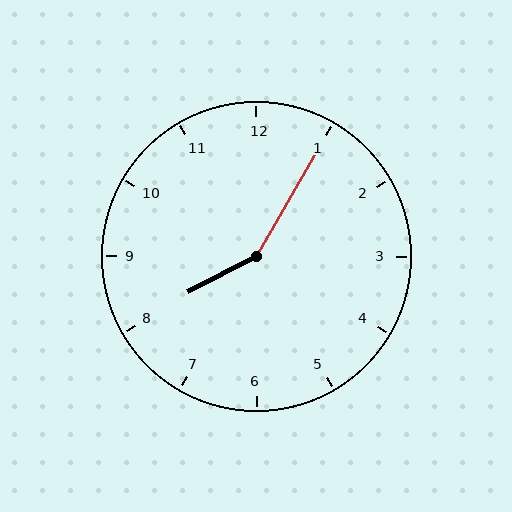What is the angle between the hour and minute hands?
Approximately 148 degrees.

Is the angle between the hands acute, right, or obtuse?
It is obtuse.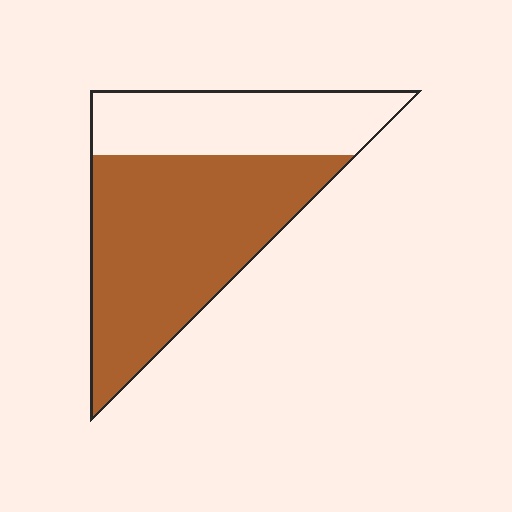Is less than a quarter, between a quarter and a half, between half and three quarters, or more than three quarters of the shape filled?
Between half and three quarters.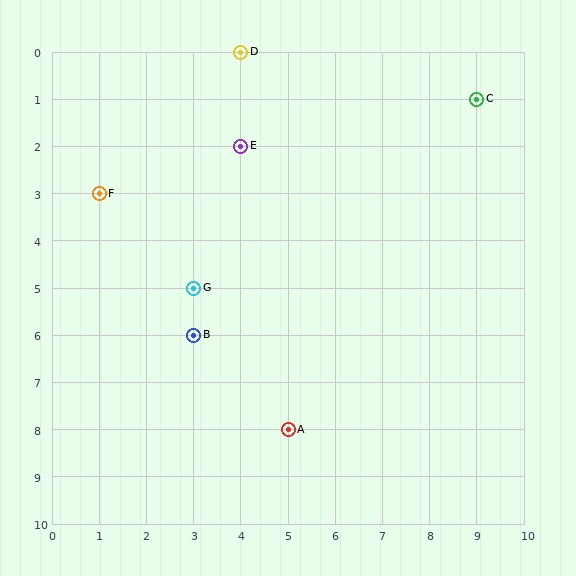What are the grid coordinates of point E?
Point E is at grid coordinates (4, 2).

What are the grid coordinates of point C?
Point C is at grid coordinates (9, 1).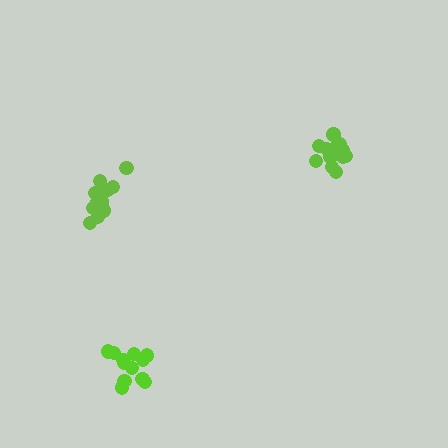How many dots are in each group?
Group 1: 13 dots, Group 2: 15 dots, Group 3: 12 dots (40 total).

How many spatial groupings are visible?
There are 3 spatial groupings.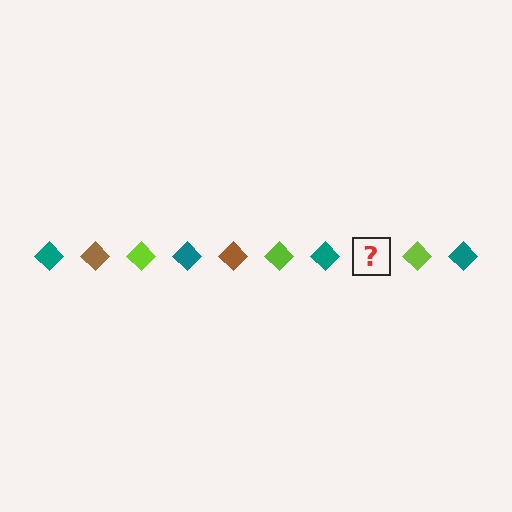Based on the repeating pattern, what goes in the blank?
The blank should be a brown diamond.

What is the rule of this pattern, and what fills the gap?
The rule is that the pattern cycles through teal, brown, lime diamonds. The gap should be filled with a brown diamond.